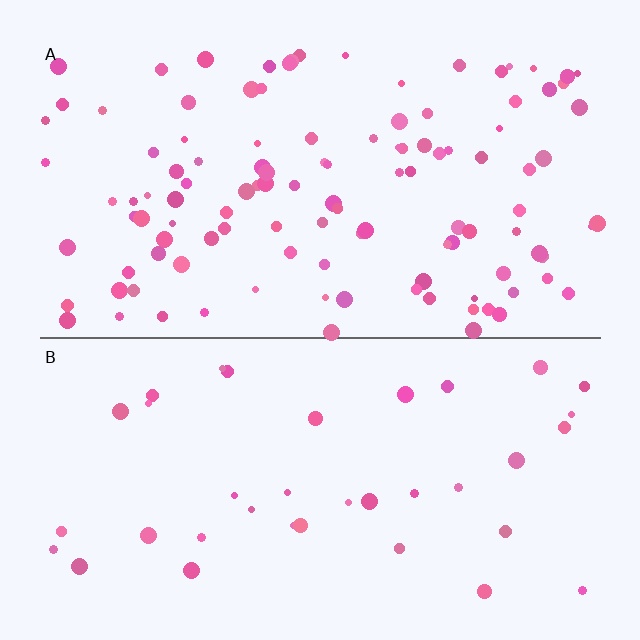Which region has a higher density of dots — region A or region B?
A (the top).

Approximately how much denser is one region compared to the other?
Approximately 3.0× — region A over region B.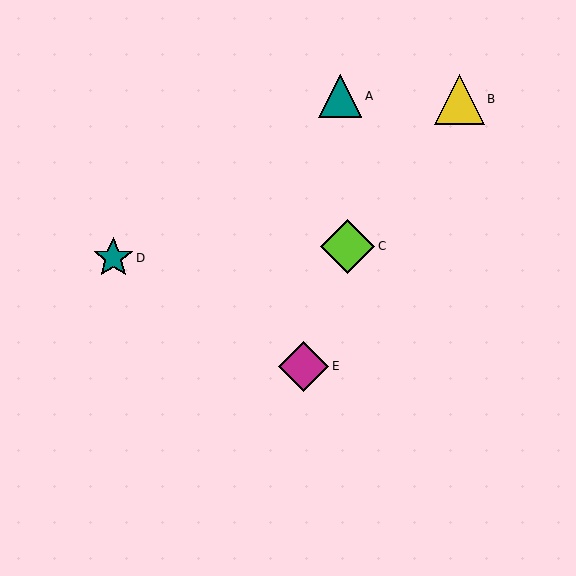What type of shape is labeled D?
Shape D is a teal star.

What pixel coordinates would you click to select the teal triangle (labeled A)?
Click at (340, 96) to select the teal triangle A.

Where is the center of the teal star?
The center of the teal star is at (113, 258).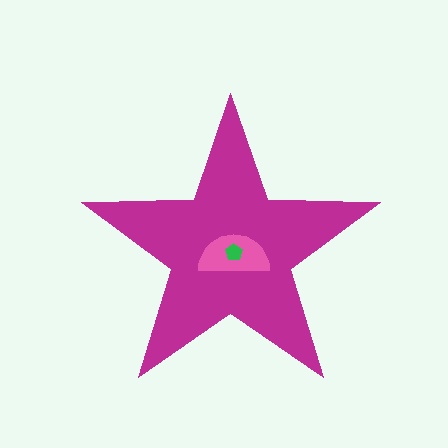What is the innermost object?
The green pentagon.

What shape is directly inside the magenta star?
The pink semicircle.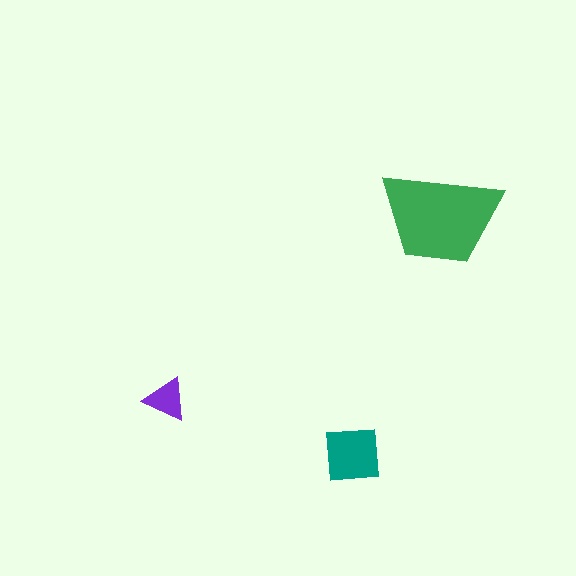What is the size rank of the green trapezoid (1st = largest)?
1st.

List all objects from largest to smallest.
The green trapezoid, the teal square, the purple triangle.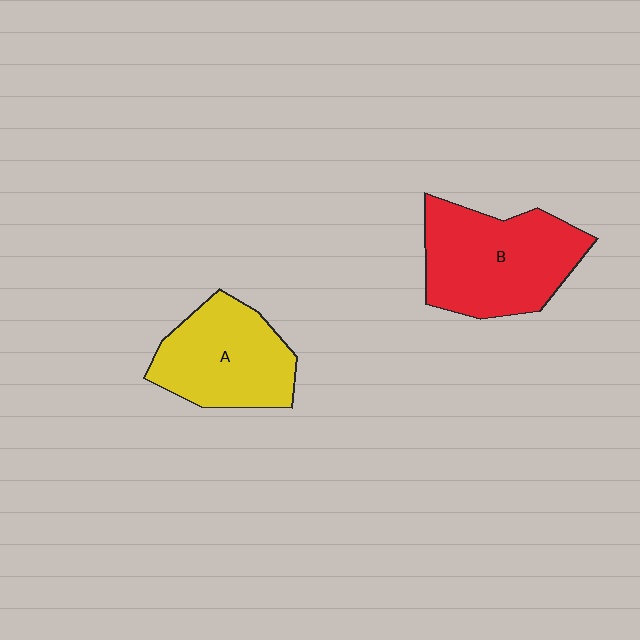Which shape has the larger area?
Shape B (red).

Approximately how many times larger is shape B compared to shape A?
Approximately 1.2 times.